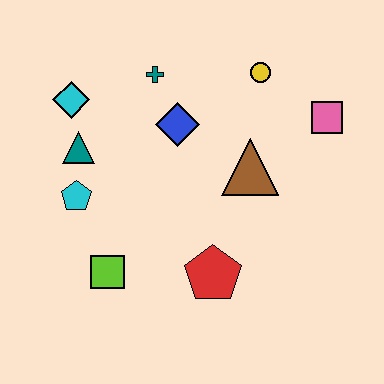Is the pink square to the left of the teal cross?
No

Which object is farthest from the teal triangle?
The pink square is farthest from the teal triangle.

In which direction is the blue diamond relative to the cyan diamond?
The blue diamond is to the right of the cyan diamond.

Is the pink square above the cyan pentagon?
Yes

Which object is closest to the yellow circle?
The pink square is closest to the yellow circle.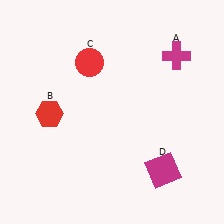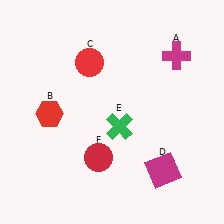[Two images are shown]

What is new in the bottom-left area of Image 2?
A red circle (F) was added in the bottom-left area of Image 2.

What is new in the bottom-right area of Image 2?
A green cross (E) was added in the bottom-right area of Image 2.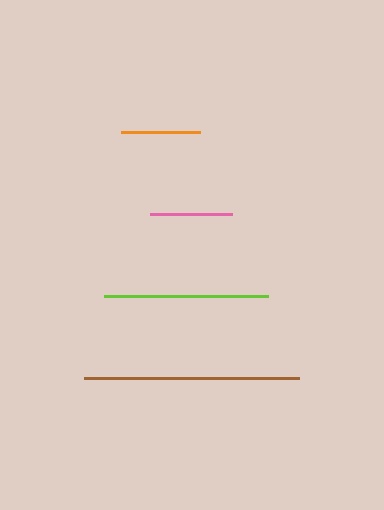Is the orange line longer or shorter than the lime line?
The lime line is longer than the orange line.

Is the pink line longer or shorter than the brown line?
The brown line is longer than the pink line.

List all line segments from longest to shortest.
From longest to shortest: brown, lime, pink, orange.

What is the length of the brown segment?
The brown segment is approximately 215 pixels long.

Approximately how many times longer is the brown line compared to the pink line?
The brown line is approximately 2.6 times the length of the pink line.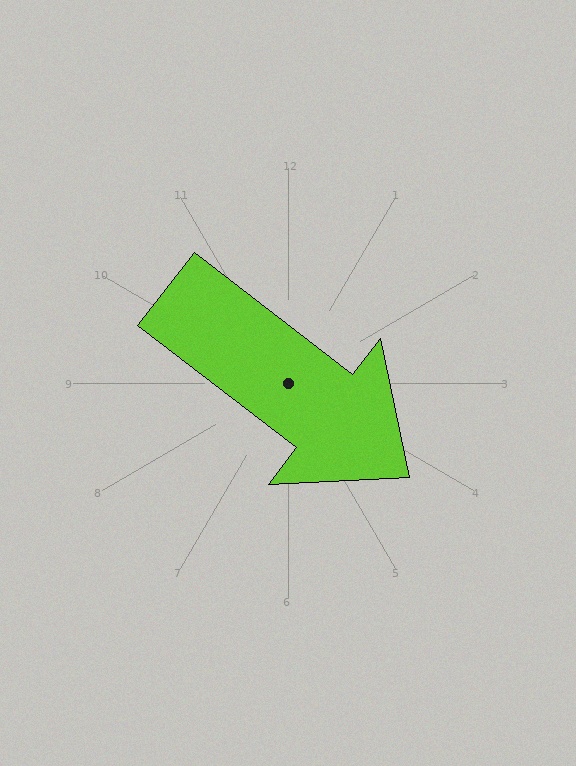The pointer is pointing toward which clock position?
Roughly 4 o'clock.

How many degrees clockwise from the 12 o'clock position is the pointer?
Approximately 128 degrees.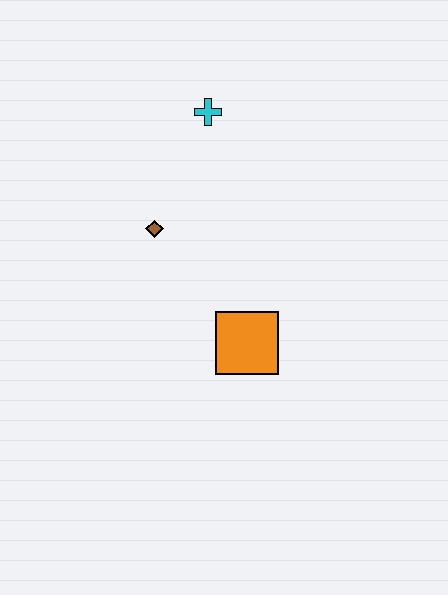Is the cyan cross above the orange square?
Yes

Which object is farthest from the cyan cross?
The orange square is farthest from the cyan cross.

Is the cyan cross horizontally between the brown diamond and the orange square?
Yes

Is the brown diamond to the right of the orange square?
No